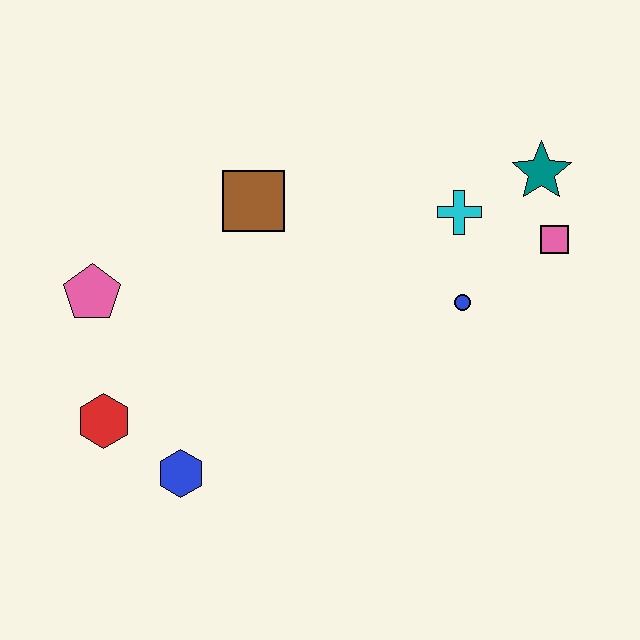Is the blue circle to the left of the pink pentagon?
No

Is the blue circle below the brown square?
Yes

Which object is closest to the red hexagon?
The blue hexagon is closest to the red hexagon.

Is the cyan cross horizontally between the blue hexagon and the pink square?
Yes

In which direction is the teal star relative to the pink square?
The teal star is above the pink square.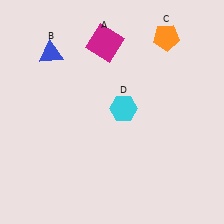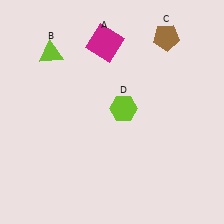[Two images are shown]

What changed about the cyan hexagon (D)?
In Image 1, D is cyan. In Image 2, it changed to lime.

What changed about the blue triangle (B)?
In Image 1, B is blue. In Image 2, it changed to lime.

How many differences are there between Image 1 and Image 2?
There are 3 differences between the two images.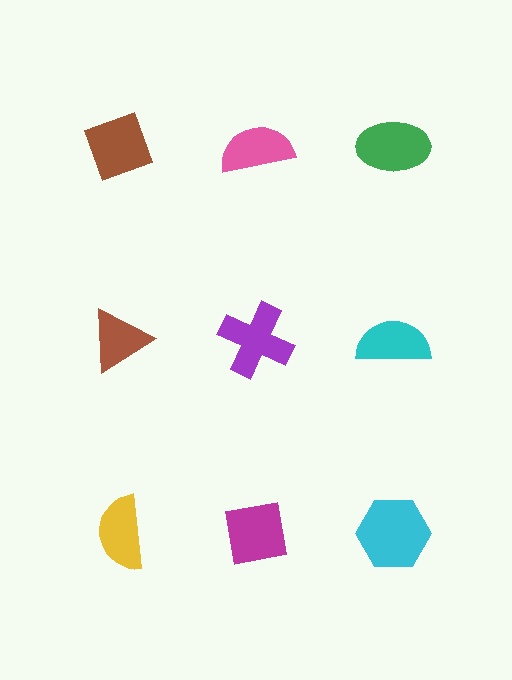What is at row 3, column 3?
A cyan hexagon.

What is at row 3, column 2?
A magenta square.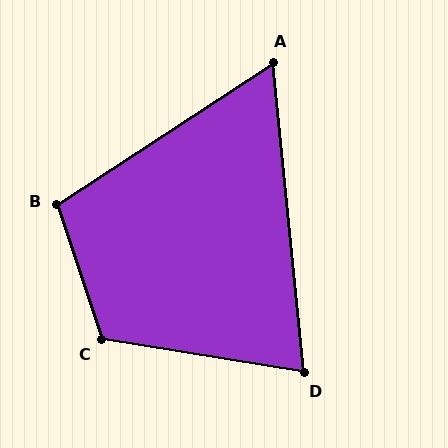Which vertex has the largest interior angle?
C, at approximately 118 degrees.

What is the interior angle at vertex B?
Approximately 105 degrees (obtuse).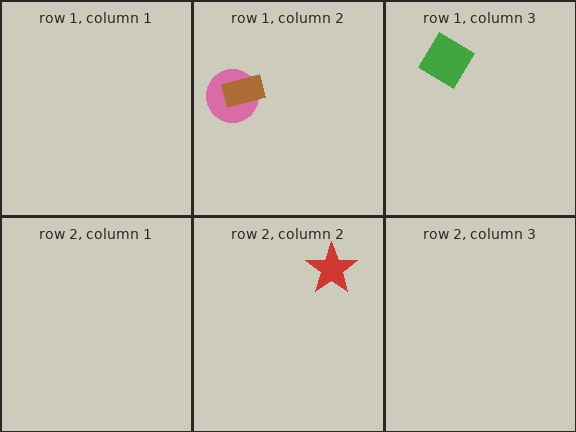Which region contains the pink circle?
The row 1, column 2 region.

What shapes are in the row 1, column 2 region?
The pink circle, the brown rectangle.